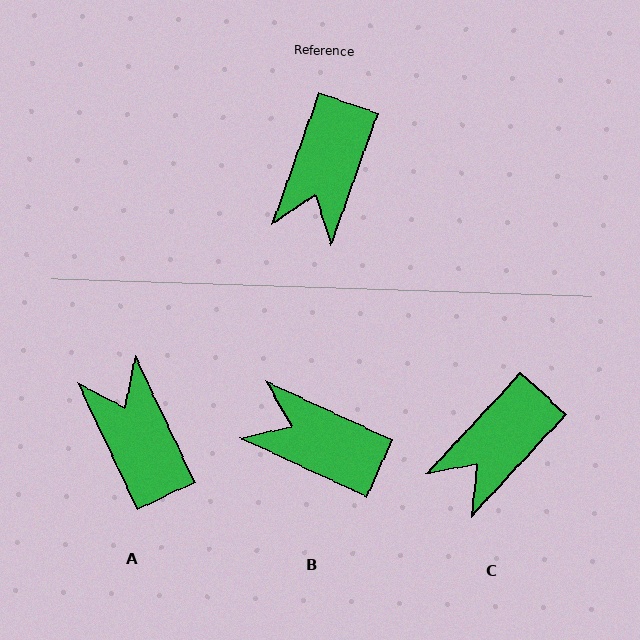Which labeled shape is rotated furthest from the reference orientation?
A, about 135 degrees away.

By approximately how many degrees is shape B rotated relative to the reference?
Approximately 95 degrees clockwise.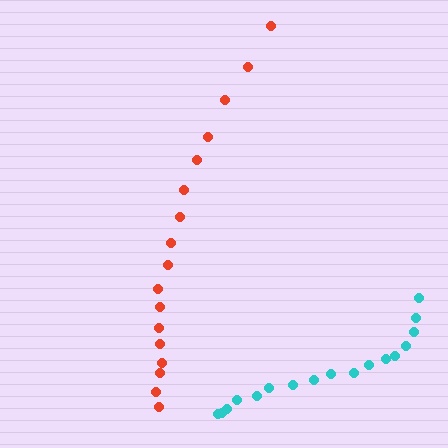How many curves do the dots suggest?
There are 2 distinct paths.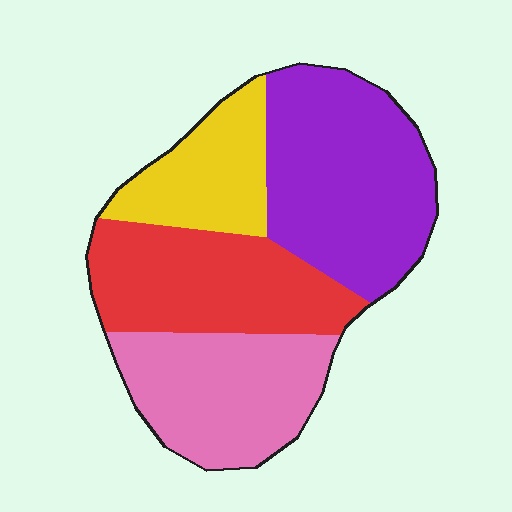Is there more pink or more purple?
Purple.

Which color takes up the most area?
Purple, at roughly 35%.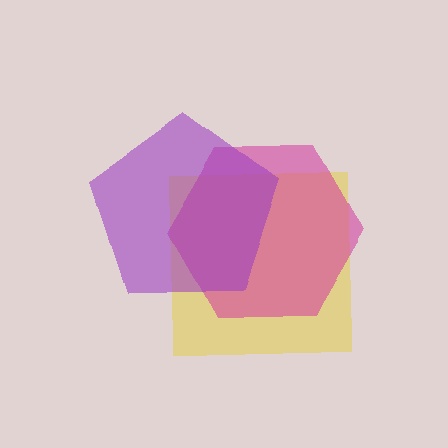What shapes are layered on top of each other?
The layered shapes are: a yellow square, a magenta hexagon, a purple pentagon.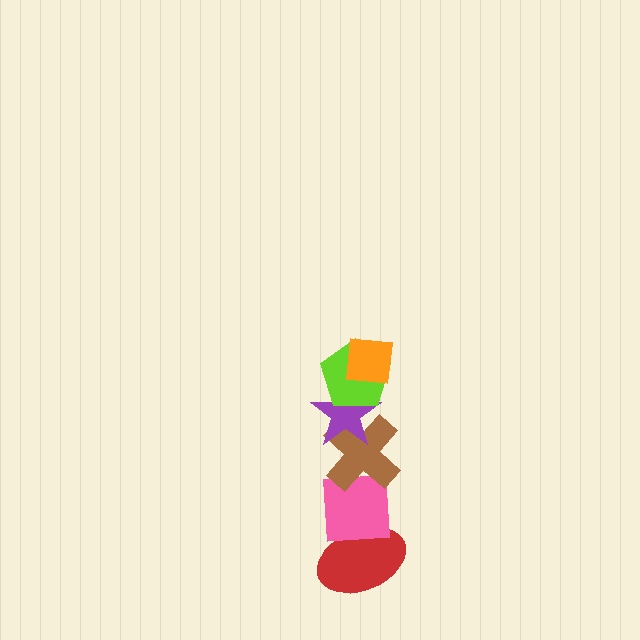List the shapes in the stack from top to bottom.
From top to bottom: the orange square, the lime pentagon, the purple star, the brown cross, the pink square, the red ellipse.